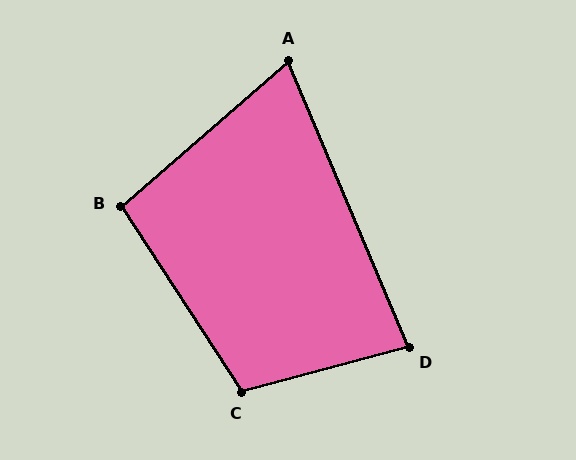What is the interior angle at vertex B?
Approximately 98 degrees (obtuse).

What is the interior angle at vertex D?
Approximately 82 degrees (acute).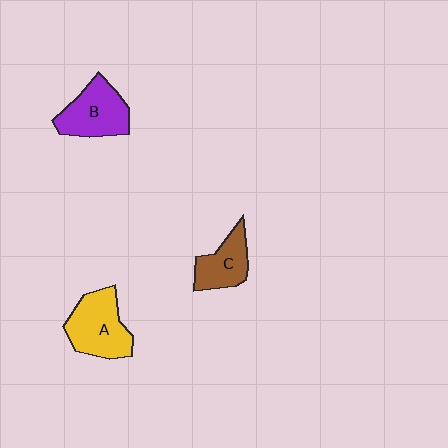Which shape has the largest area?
Shape A (yellow).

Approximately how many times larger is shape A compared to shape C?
Approximately 1.4 times.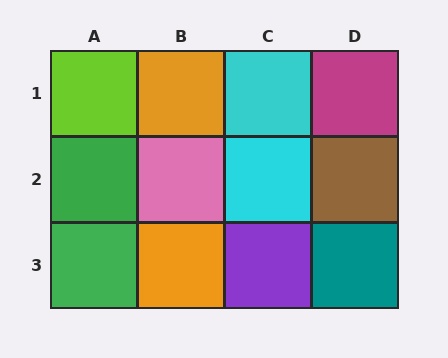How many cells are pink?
1 cell is pink.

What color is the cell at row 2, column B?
Pink.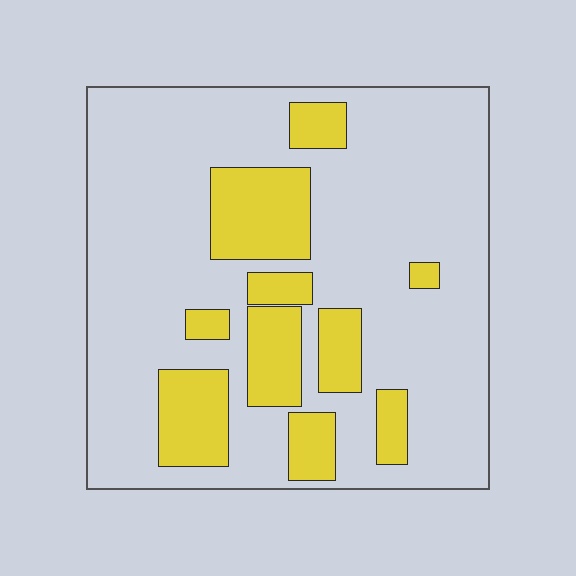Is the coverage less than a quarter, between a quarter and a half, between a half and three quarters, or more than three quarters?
Less than a quarter.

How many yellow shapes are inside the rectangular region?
10.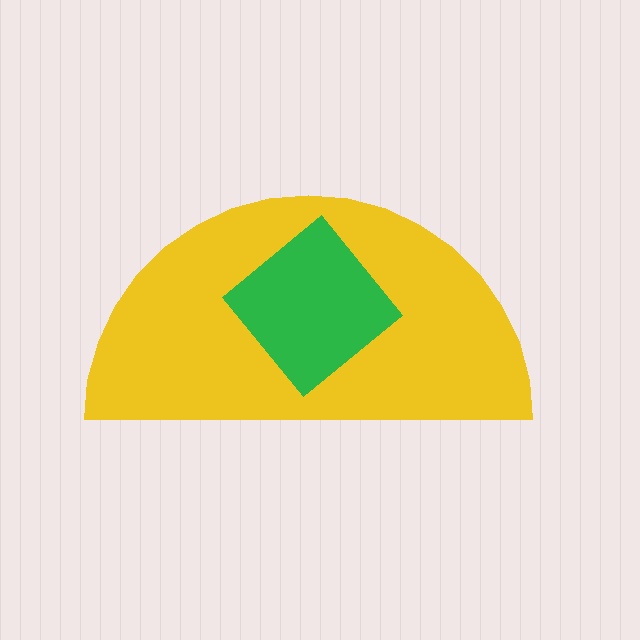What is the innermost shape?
The green diamond.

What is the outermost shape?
The yellow semicircle.